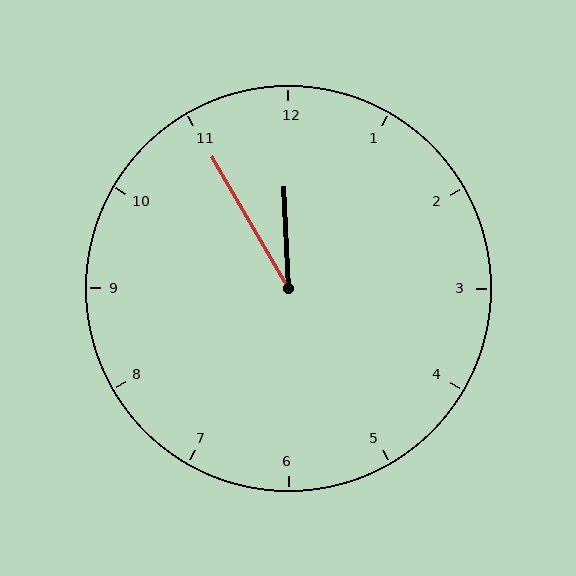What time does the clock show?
11:55.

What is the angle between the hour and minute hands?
Approximately 28 degrees.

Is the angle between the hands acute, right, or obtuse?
It is acute.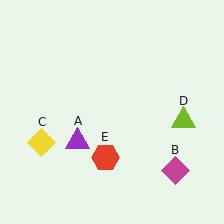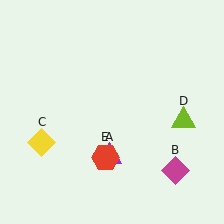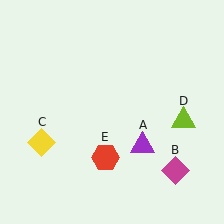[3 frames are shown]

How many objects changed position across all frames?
1 object changed position: purple triangle (object A).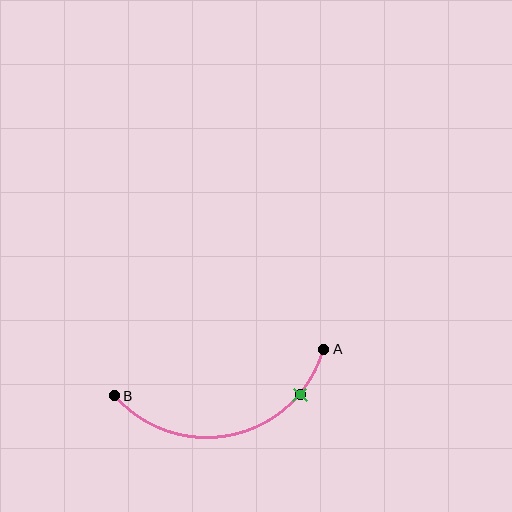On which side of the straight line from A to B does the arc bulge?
The arc bulges below the straight line connecting A and B.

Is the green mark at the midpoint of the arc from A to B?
No. The green mark lies on the arc but is closer to endpoint A. The arc midpoint would be at the point on the curve equidistant along the arc from both A and B.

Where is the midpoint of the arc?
The arc midpoint is the point on the curve farthest from the straight line joining A and B. It sits below that line.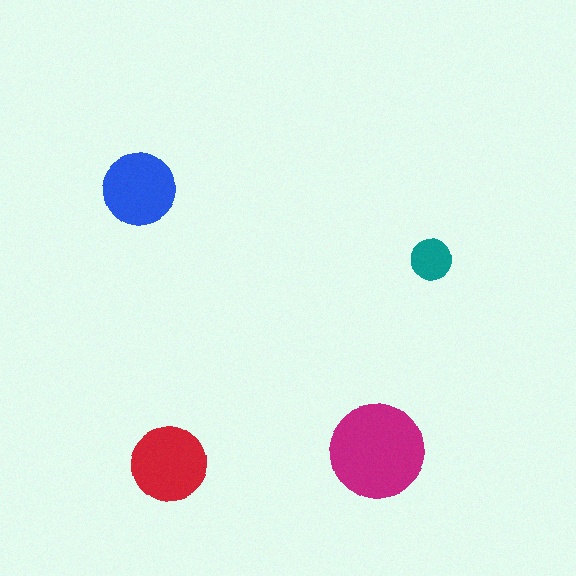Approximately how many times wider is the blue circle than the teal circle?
About 2 times wider.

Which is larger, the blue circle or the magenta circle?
The magenta one.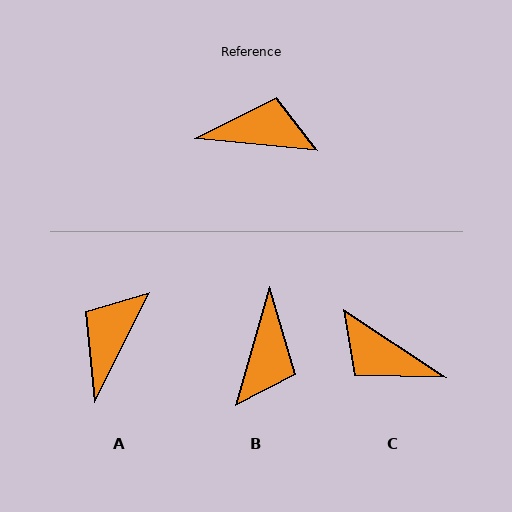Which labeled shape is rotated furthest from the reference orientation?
C, about 152 degrees away.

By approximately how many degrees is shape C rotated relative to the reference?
Approximately 152 degrees counter-clockwise.